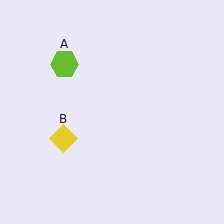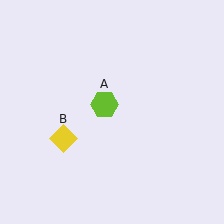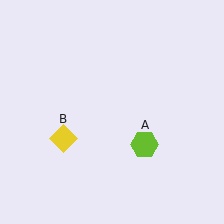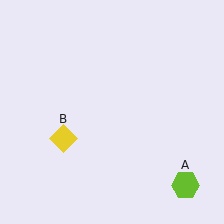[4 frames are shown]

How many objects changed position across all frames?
1 object changed position: lime hexagon (object A).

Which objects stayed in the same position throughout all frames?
Yellow diamond (object B) remained stationary.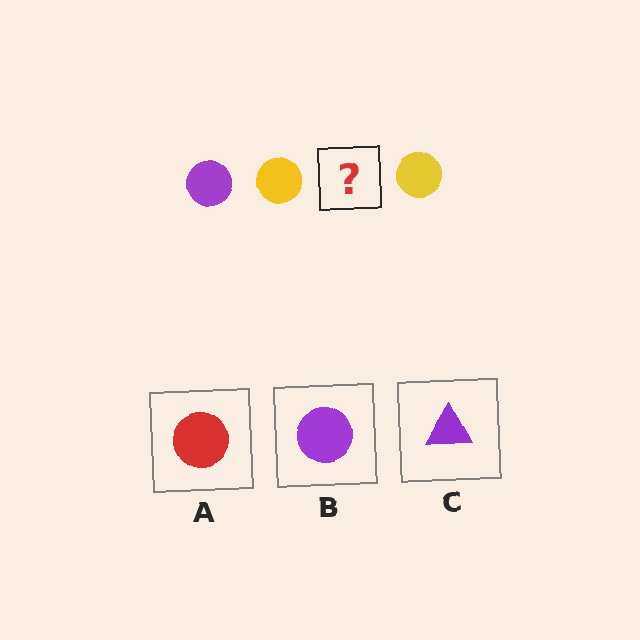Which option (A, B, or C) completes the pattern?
B.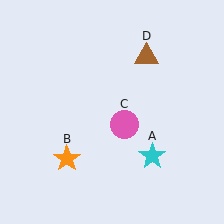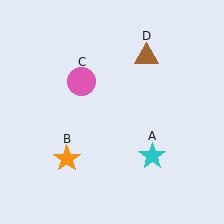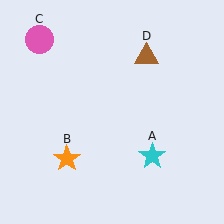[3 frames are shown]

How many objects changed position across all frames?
1 object changed position: pink circle (object C).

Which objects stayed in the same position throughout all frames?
Cyan star (object A) and orange star (object B) and brown triangle (object D) remained stationary.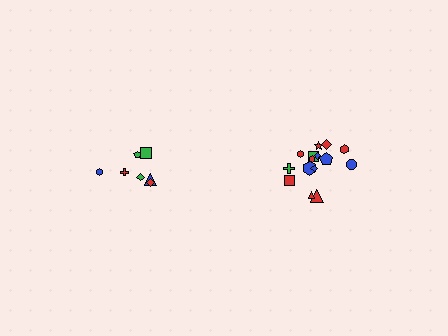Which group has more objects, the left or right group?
The right group.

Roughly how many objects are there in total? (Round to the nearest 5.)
Roughly 20 objects in total.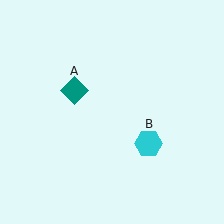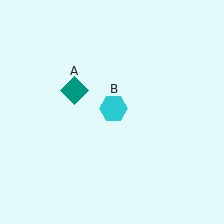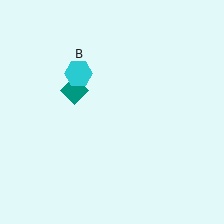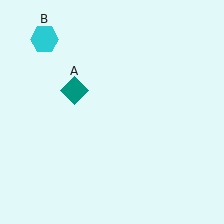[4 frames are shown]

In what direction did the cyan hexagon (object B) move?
The cyan hexagon (object B) moved up and to the left.